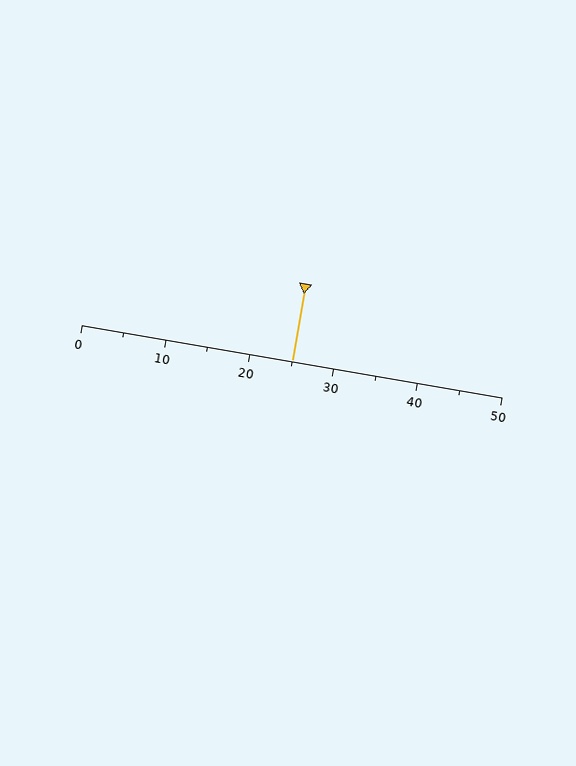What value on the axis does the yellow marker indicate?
The marker indicates approximately 25.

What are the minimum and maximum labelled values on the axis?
The axis runs from 0 to 50.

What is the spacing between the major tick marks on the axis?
The major ticks are spaced 10 apart.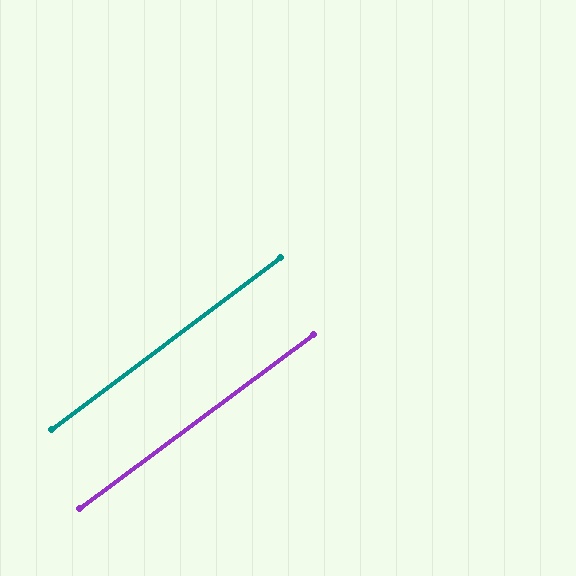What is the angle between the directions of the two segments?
Approximately 0 degrees.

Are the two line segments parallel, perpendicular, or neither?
Parallel — their directions differ by only 0.5°.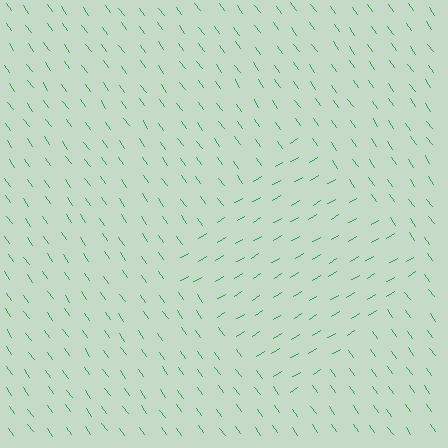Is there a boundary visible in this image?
Yes, there is a texture boundary formed by a change in line orientation.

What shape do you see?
I see a diamond.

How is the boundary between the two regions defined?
The boundary is defined purely by a change in line orientation (approximately 86 degrees difference). All lines are the same color and thickness.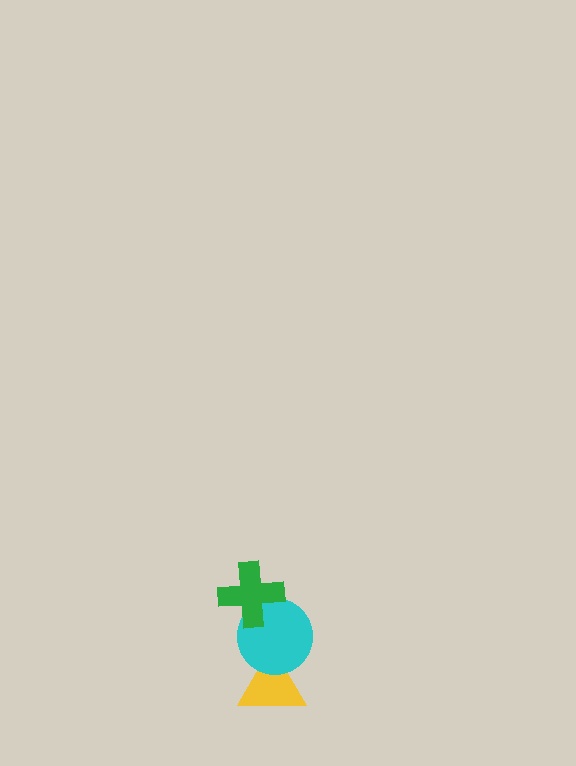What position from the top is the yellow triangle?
The yellow triangle is 3rd from the top.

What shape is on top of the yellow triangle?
The cyan circle is on top of the yellow triangle.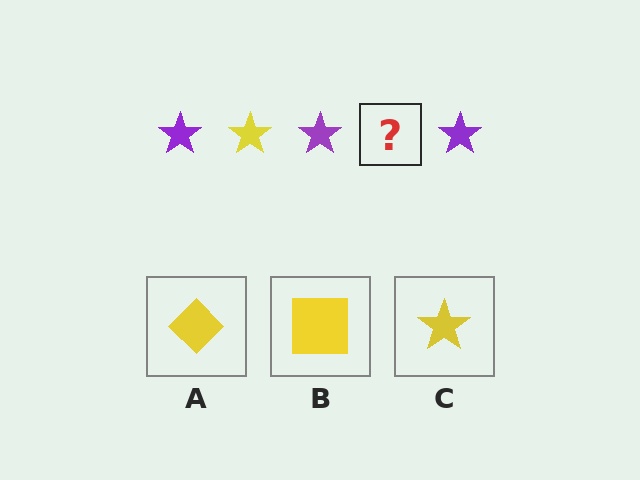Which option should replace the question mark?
Option C.